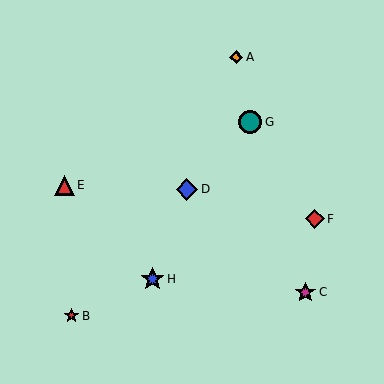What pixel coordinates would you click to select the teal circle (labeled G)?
Click at (250, 122) to select the teal circle G.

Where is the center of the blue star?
The center of the blue star is at (153, 279).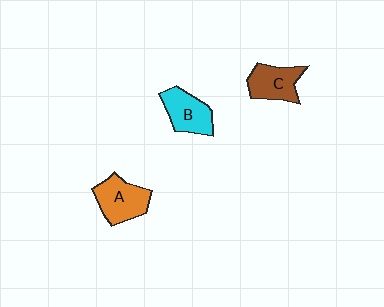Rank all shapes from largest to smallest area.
From largest to smallest: A (orange), B (cyan), C (brown).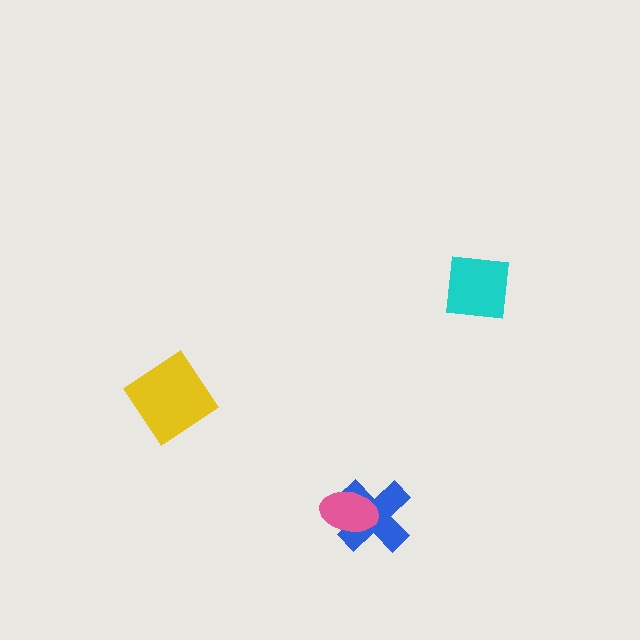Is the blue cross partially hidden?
Yes, it is partially covered by another shape.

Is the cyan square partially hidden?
No, no other shape covers it.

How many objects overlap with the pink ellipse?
1 object overlaps with the pink ellipse.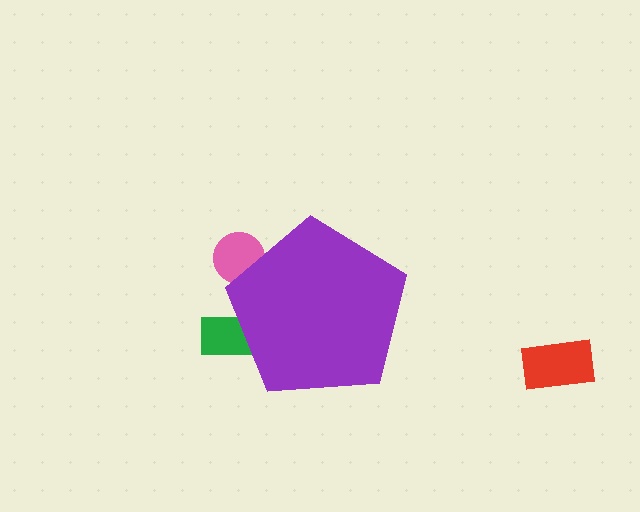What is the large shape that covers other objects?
A purple pentagon.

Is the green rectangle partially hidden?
Yes, the green rectangle is partially hidden behind the purple pentagon.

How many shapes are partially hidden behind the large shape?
3 shapes are partially hidden.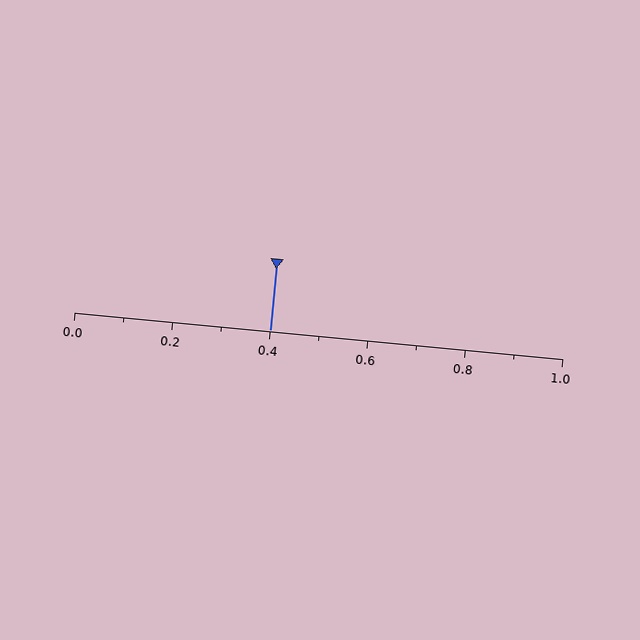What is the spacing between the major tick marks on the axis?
The major ticks are spaced 0.2 apart.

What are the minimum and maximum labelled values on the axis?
The axis runs from 0.0 to 1.0.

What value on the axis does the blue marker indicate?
The marker indicates approximately 0.4.